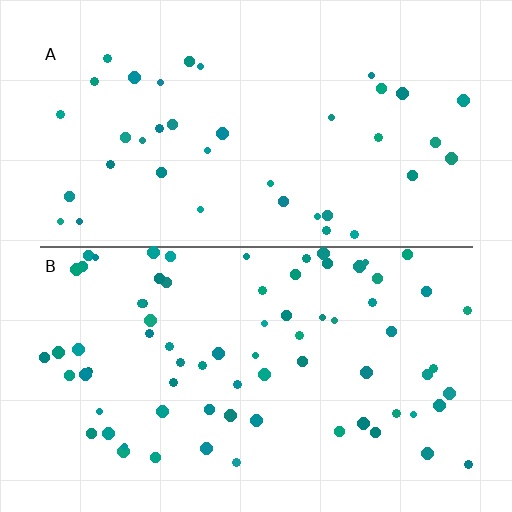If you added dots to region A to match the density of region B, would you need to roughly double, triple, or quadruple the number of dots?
Approximately double.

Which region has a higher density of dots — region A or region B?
B (the bottom).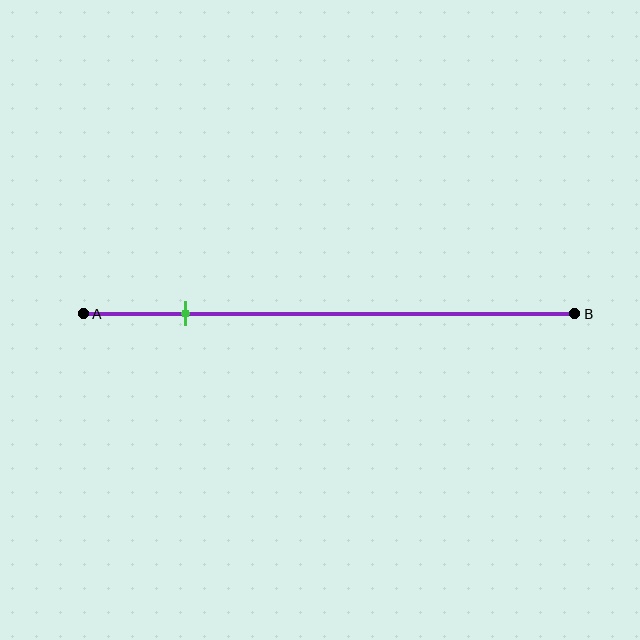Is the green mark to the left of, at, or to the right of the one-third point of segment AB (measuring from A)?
The green mark is to the left of the one-third point of segment AB.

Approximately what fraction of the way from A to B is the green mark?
The green mark is approximately 20% of the way from A to B.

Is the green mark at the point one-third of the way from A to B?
No, the mark is at about 20% from A, not at the 33% one-third point.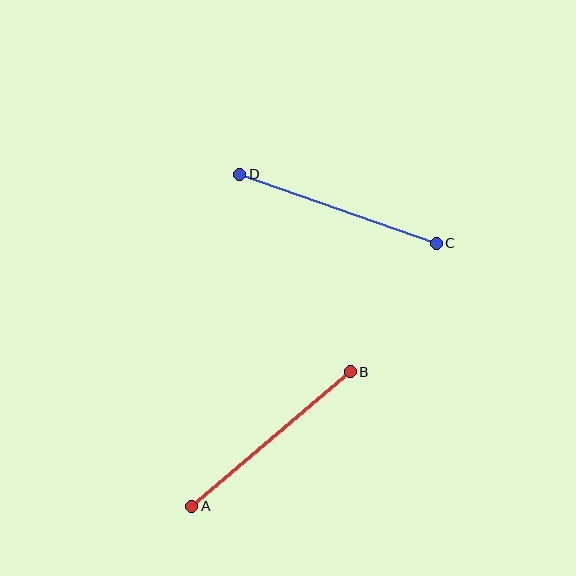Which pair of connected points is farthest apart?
Points C and D are farthest apart.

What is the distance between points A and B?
The distance is approximately 208 pixels.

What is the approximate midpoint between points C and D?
The midpoint is at approximately (338, 209) pixels.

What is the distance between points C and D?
The distance is approximately 208 pixels.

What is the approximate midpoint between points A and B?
The midpoint is at approximately (271, 439) pixels.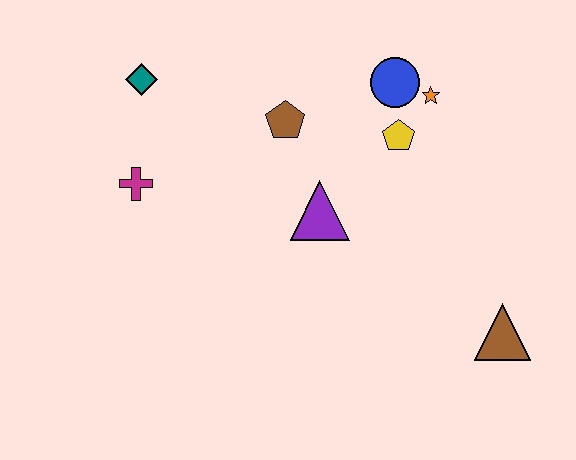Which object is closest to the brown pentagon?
The purple triangle is closest to the brown pentagon.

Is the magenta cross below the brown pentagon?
Yes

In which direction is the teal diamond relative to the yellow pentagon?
The teal diamond is to the left of the yellow pentagon.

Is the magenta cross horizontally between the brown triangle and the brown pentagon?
No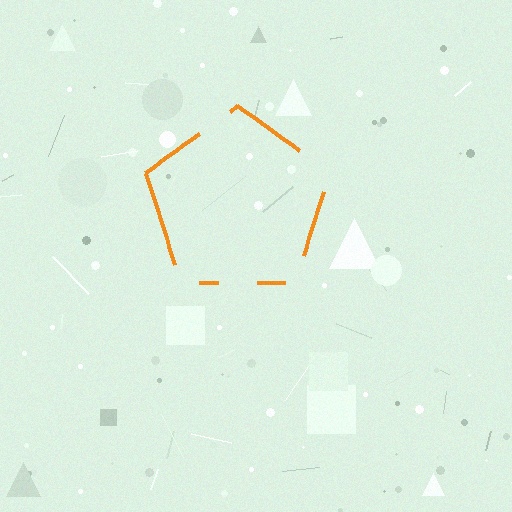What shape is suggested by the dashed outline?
The dashed outline suggests a pentagon.